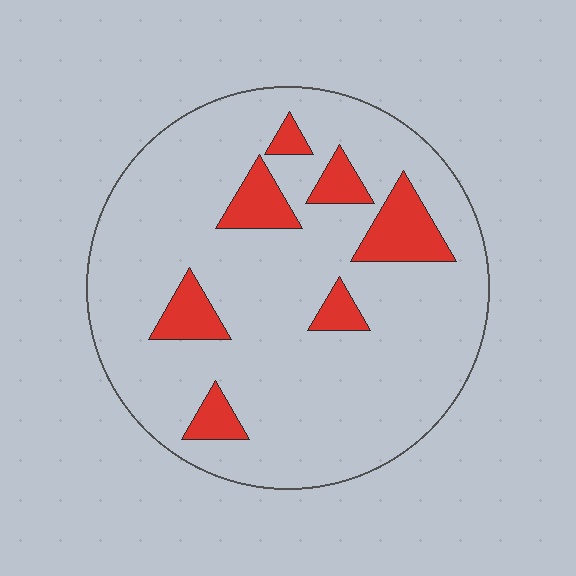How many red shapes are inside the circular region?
7.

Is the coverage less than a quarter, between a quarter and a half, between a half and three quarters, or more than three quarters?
Less than a quarter.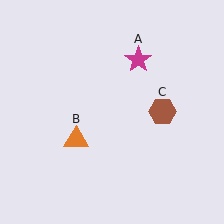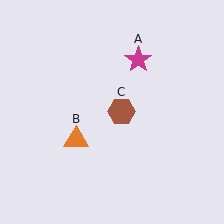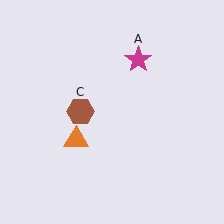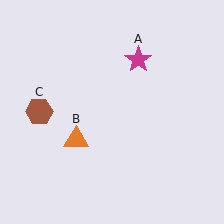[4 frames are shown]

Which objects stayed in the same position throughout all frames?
Magenta star (object A) and orange triangle (object B) remained stationary.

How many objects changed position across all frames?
1 object changed position: brown hexagon (object C).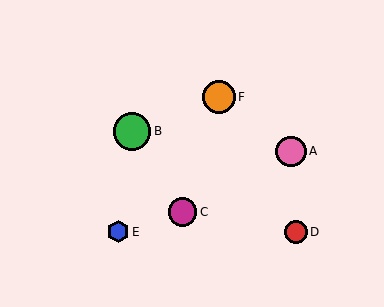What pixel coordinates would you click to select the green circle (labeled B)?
Click at (132, 131) to select the green circle B.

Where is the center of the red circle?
The center of the red circle is at (296, 232).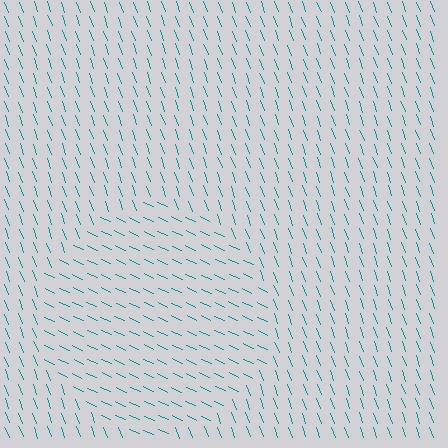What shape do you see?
I see a circle.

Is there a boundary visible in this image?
Yes, there is a texture boundary formed by a change in line orientation.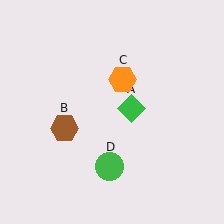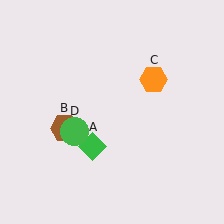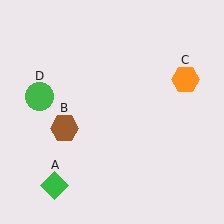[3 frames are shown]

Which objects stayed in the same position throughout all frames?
Brown hexagon (object B) remained stationary.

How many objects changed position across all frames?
3 objects changed position: green diamond (object A), orange hexagon (object C), green circle (object D).